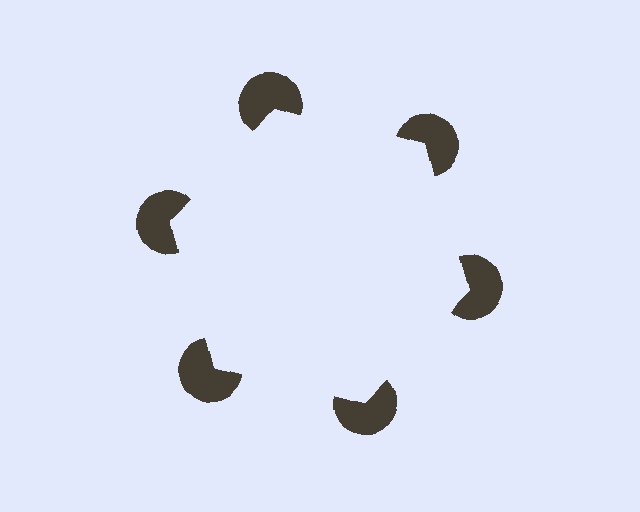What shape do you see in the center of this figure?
An illusory hexagon — its edges are inferred from the aligned wedge cuts in the pac-man discs, not physically drawn.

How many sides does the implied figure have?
6 sides.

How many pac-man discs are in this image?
There are 6 — one at each vertex of the illusory hexagon.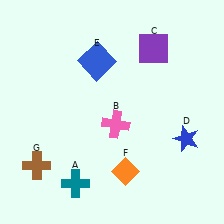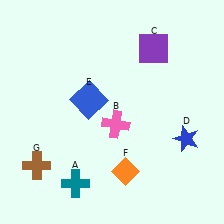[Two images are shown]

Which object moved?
The blue square (E) moved down.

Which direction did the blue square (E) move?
The blue square (E) moved down.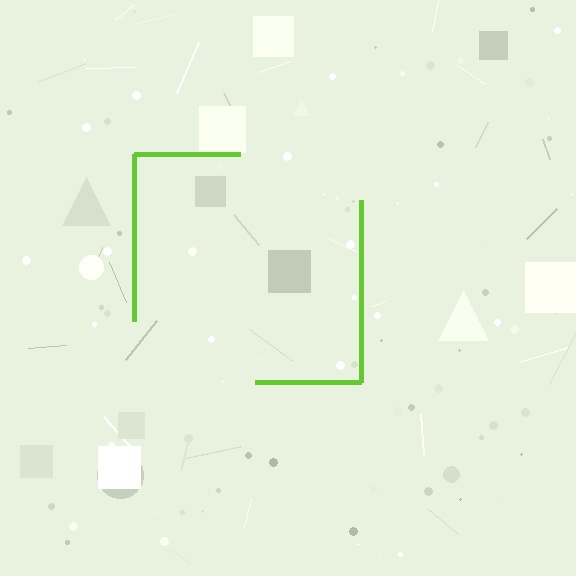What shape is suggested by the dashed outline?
The dashed outline suggests a square.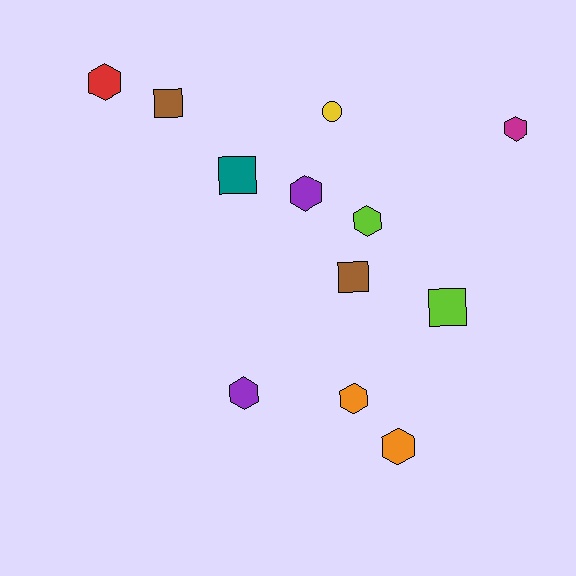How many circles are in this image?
There is 1 circle.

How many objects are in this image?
There are 12 objects.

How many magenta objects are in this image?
There is 1 magenta object.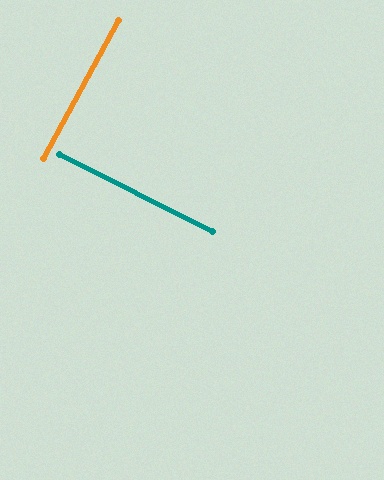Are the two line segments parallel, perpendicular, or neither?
Perpendicular — they meet at approximately 88°.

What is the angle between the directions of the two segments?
Approximately 88 degrees.